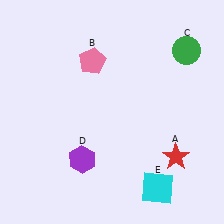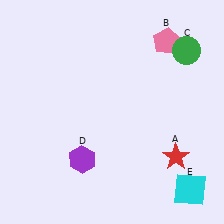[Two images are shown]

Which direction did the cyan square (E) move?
The cyan square (E) moved right.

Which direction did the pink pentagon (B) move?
The pink pentagon (B) moved right.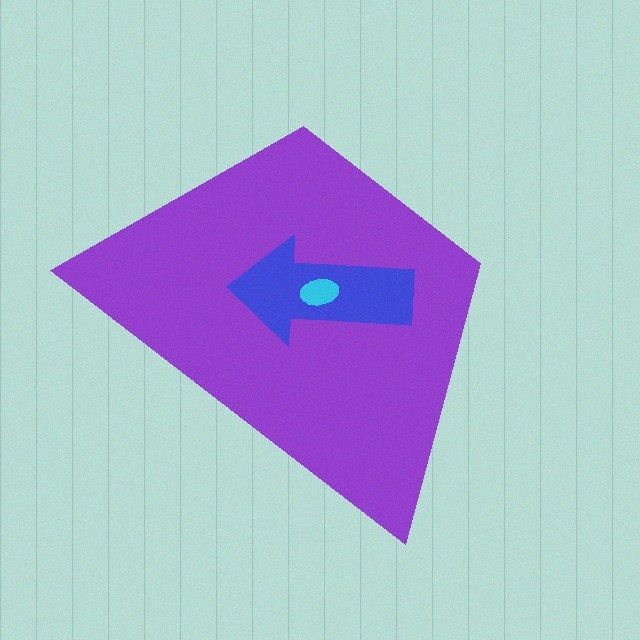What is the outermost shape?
The purple trapezoid.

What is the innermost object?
The cyan ellipse.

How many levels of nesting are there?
3.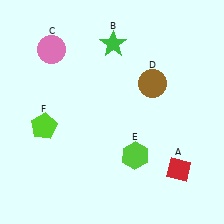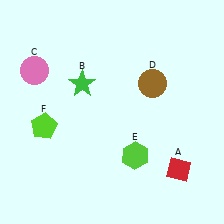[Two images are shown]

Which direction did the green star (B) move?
The green star (B) moved down.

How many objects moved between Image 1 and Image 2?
2 objects moved between the two images.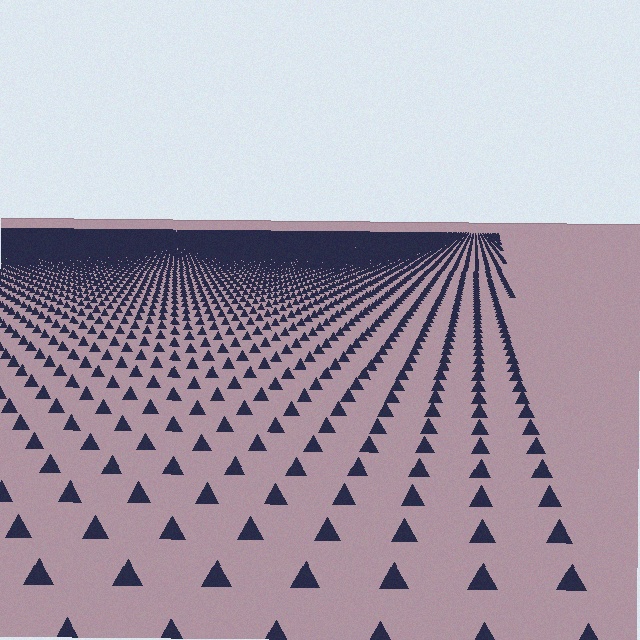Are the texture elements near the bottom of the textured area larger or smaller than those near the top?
Larger. Near the bottom, elements are closer to the viewer and appear at a bigger on-screen size.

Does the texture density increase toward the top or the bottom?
Density increases toward the top.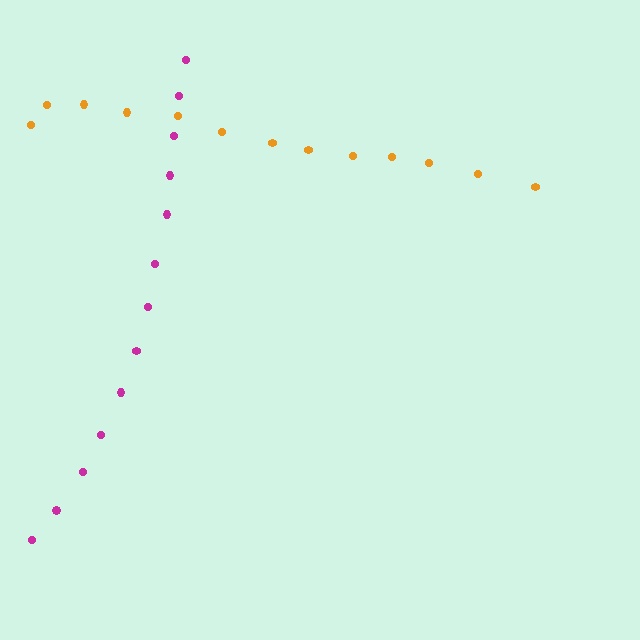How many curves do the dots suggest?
There are 2 distinct paths.